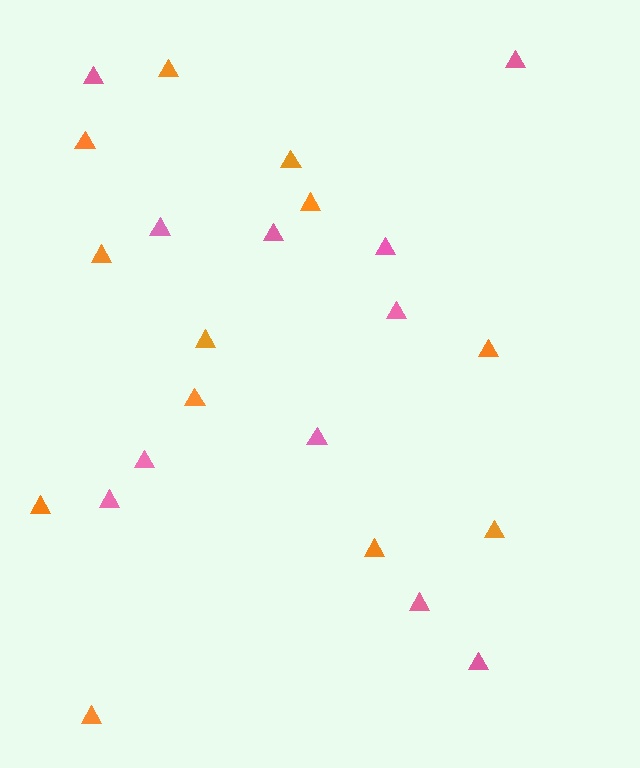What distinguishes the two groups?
There are 2 groups: one group of pink triangles (11) and one group of orange triangles (12).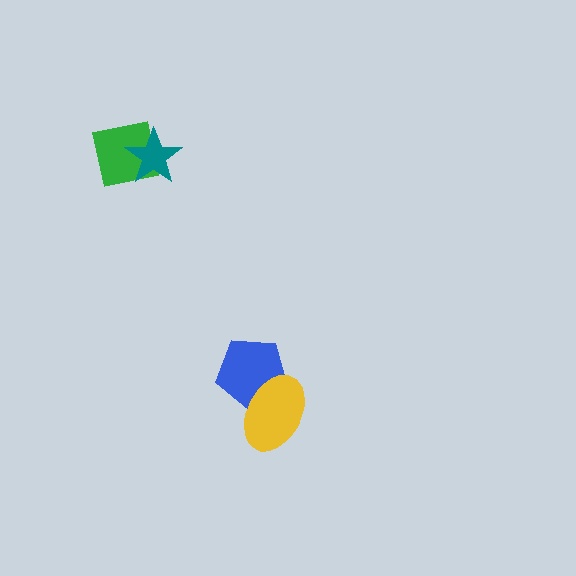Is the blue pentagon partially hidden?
Yes, it is partially covered by another shape.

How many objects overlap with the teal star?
1 object overlaps with the teal star.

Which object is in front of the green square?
The teal star is in front of the green square.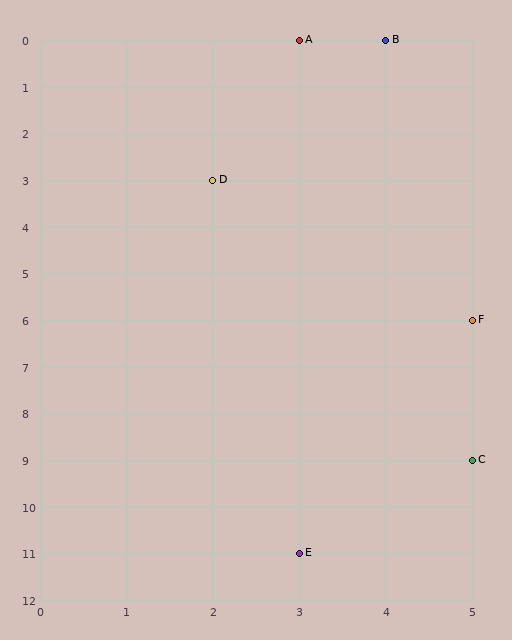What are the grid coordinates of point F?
Point F is at grid coordinates (5, 6).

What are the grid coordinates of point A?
Point A is at grid coordinates (3, 0).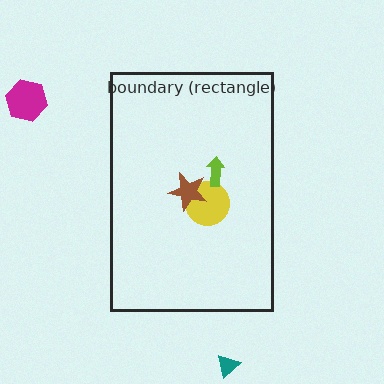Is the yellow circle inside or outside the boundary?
Inside.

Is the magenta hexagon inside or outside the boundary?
Outside.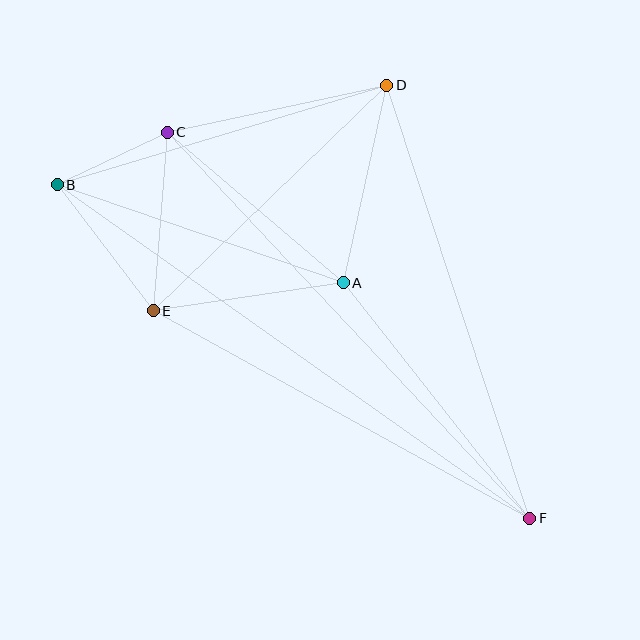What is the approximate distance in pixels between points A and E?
The distance between A and E is approximately 192 pixels.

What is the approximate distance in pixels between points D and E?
The distance between D and E is approximately 324 pixels.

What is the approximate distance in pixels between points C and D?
The distance between C and D is approximately 224 pixels.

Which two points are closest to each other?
Points B and C are closest to each other.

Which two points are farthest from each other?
Points B and F are farthest from each other.